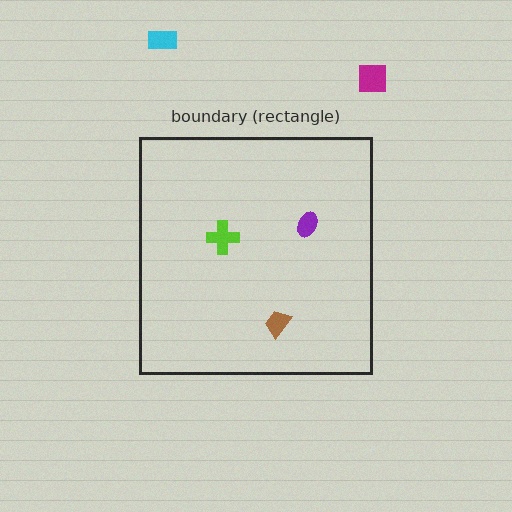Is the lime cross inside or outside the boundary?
Inside.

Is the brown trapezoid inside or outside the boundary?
Inside.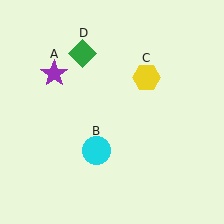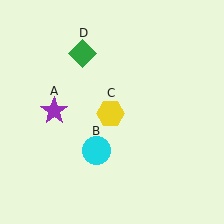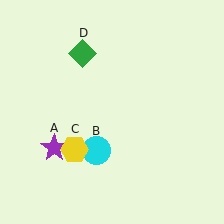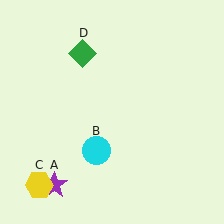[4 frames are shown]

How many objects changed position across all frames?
2 objects changed position: purple star (object A), yellow hexagon (object C).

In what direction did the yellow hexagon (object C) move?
The yellow hexagon (object C) moved down and to the left.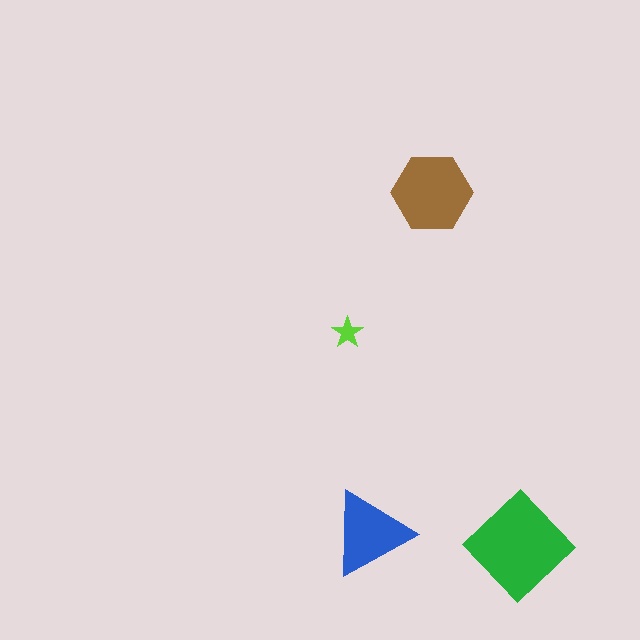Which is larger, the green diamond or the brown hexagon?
The green diamond.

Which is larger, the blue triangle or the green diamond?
The green diamond.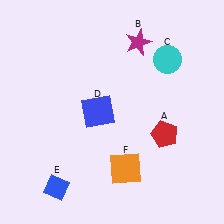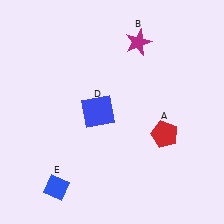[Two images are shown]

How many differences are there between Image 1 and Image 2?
There are 2 differences between the two images.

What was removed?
The cyan circle (C), the orange square (F) were removed in Image 2.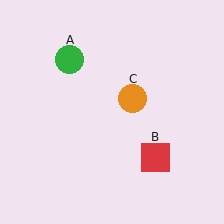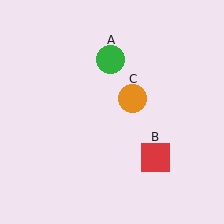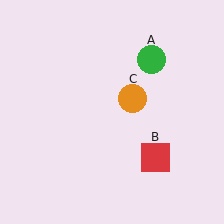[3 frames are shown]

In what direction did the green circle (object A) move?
The green circle (object A) moved right.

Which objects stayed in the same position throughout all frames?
Red square (object B) and orange circle (object C) remained stationary.